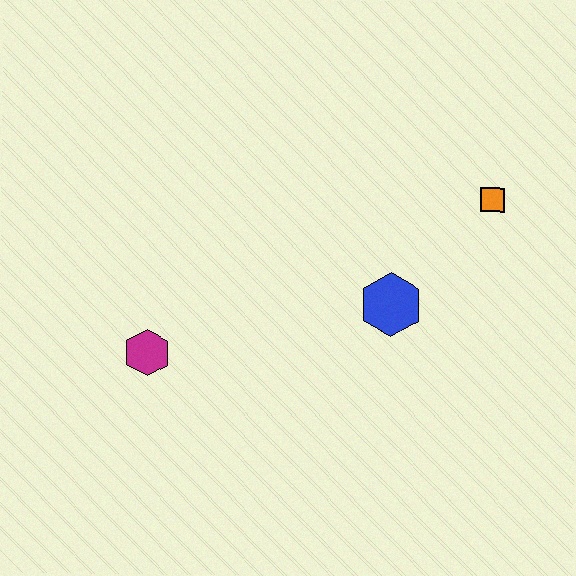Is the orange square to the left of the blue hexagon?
No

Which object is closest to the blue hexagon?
The orange square is closest to the blue hexagon.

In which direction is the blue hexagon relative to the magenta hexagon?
The blue hexagon is to the right of the magenta hexagon.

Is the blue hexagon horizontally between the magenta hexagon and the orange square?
Yes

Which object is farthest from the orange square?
The magenta hexagon is farthest from the orange square.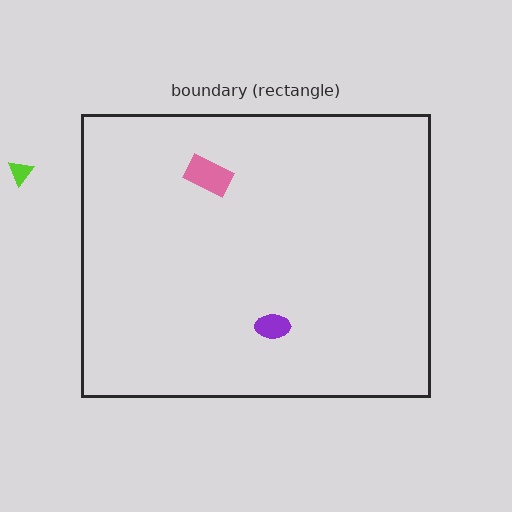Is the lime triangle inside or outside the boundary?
Outside.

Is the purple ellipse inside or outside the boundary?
Inside.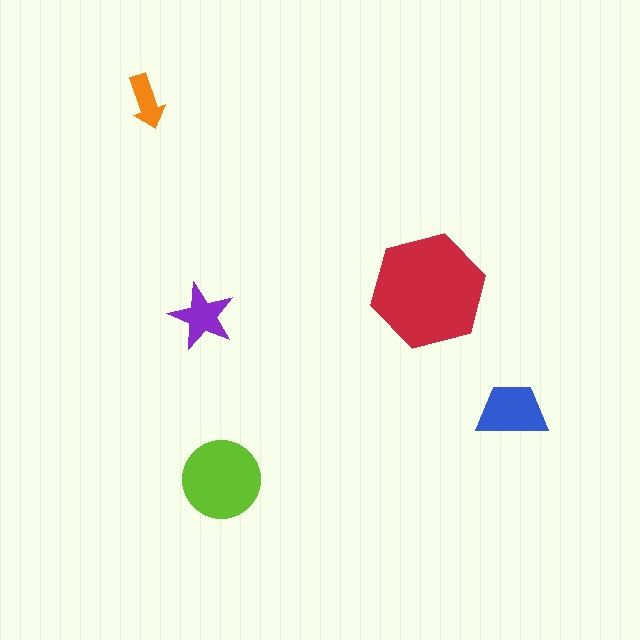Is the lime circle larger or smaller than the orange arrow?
Larger.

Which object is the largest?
The red hexagon.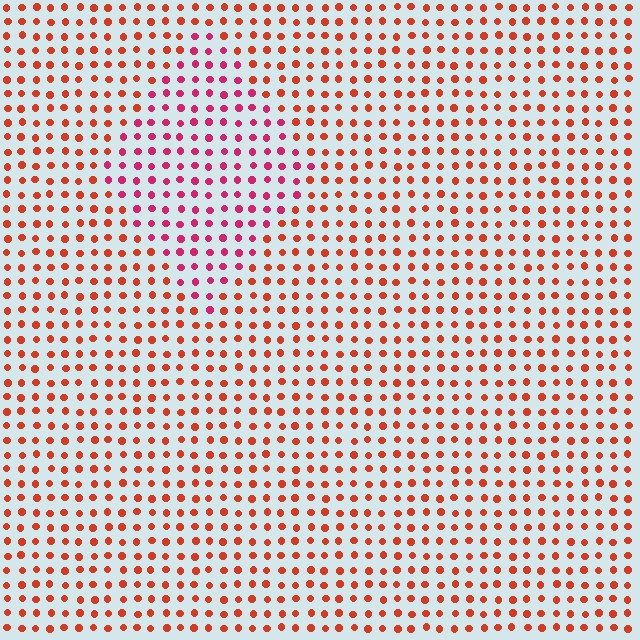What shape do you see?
I see a diamond.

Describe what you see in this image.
The image is filled with small red elements in a uniform arrangement. A diamond-shaped region is visible where the elements are tinted to a slightly different hue, forming a subtle color boundary.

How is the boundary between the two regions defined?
The boundary is defined purely by a slight shift in hue (about 34 degrees). Spacing, size, and orientation are identical on both sides.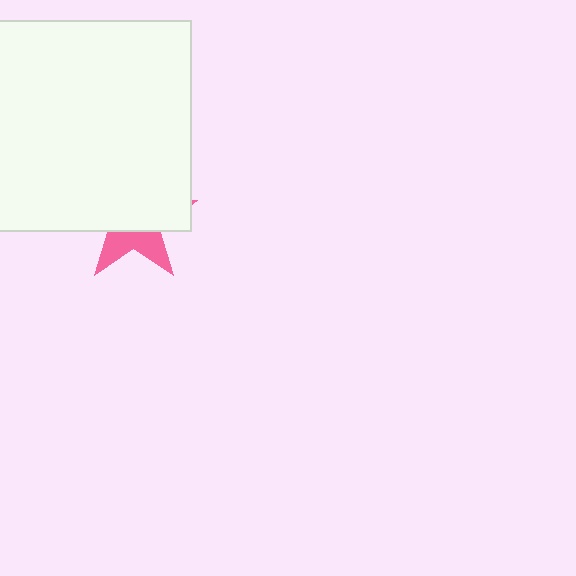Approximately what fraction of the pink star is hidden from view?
Roughly 65% of the pink star is hidden behind the white rectangle.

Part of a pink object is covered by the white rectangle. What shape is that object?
It is a star.